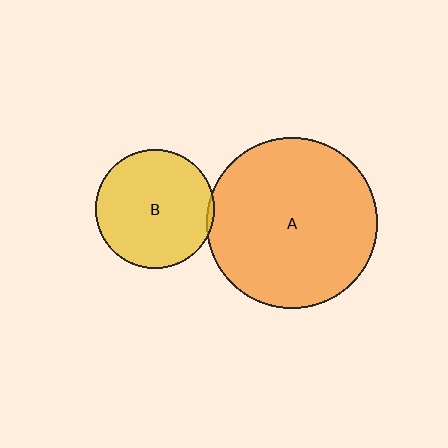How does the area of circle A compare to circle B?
Approximately 2.1 times.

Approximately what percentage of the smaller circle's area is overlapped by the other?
Approximately 5%.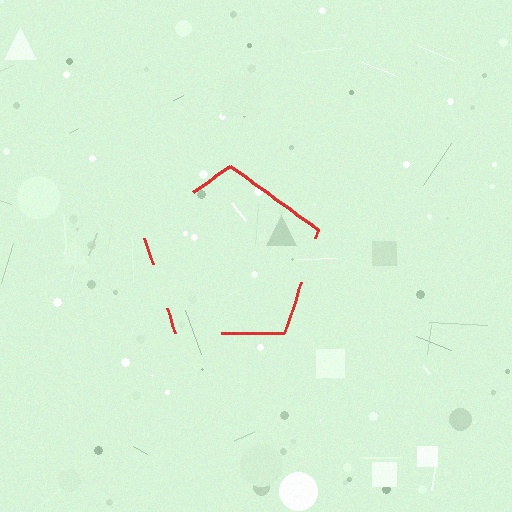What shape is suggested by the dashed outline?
The dashed outline suggests a pentagon.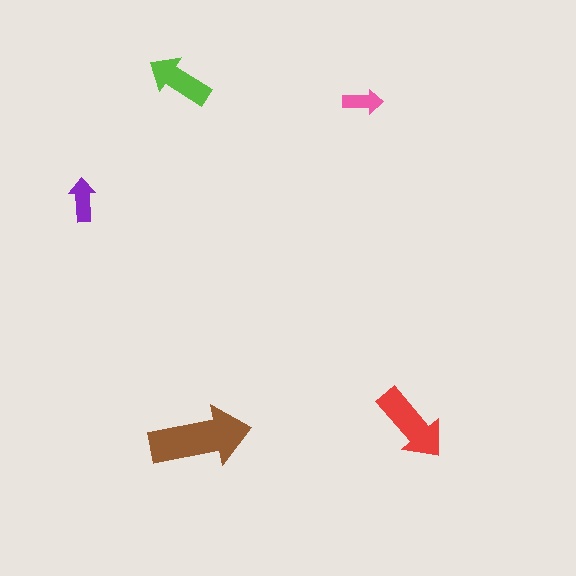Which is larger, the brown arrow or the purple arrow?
The brown one.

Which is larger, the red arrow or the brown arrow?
The brown one.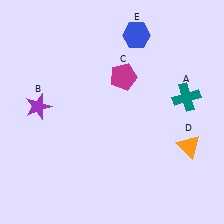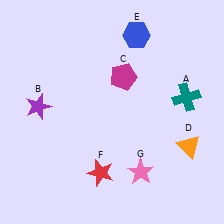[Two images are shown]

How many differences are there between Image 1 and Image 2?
There are 2 differences between the two images.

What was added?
A red star (F), a pink star (G) were added in Image 2.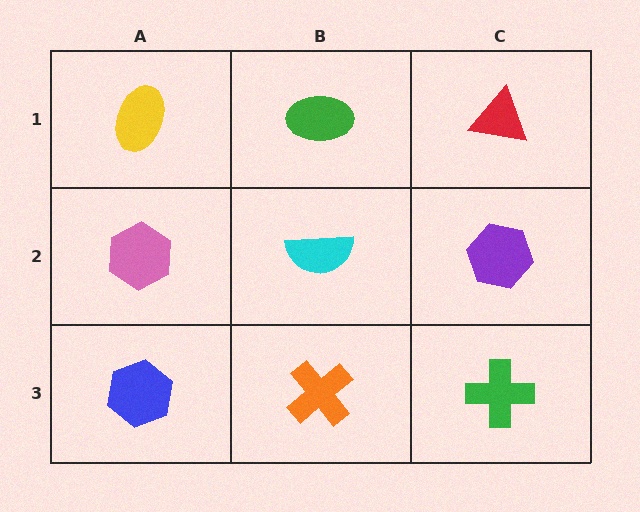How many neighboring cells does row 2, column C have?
3.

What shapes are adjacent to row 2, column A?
A yellow ellipse (row 1, column A), a blue hexagon (row 3, column A), a cyan semicircle (row 2, column B).